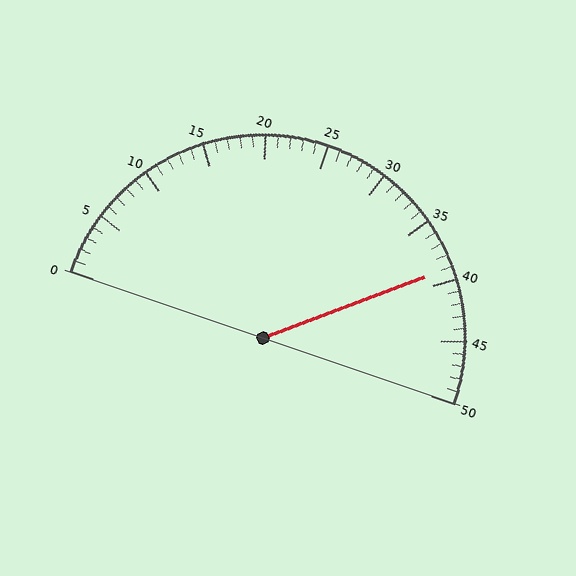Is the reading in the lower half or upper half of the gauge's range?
The reading is in the upper half of the range (0 to 50).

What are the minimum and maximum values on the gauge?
The gauge ranges from 0 to 50.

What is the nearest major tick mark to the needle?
The nearest major tick mark is 40.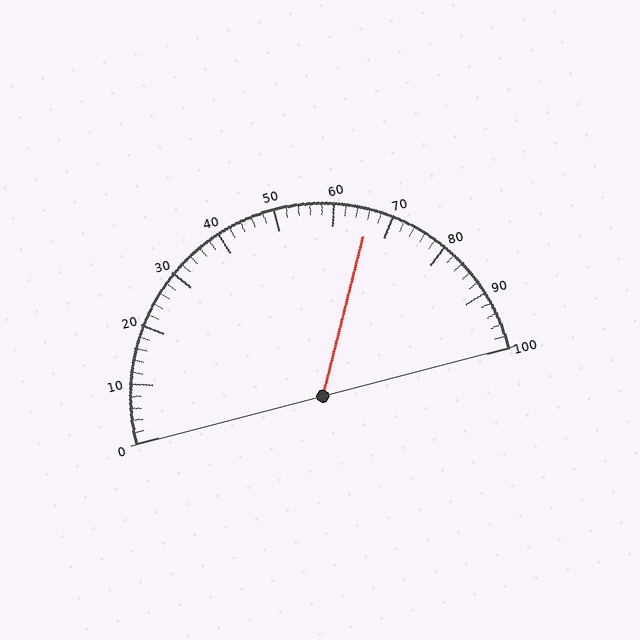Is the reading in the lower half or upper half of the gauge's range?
The reading is in the upper half of the range (0 to 100).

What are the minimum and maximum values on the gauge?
The gauge ranges from 0 to 100.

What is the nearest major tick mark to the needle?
The nearest major tick mark is 70.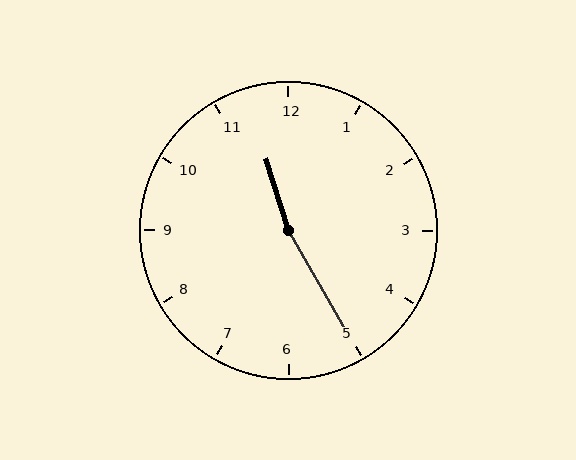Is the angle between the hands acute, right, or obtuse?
It is obtuse.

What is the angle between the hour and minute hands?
Approximately 168 degrees.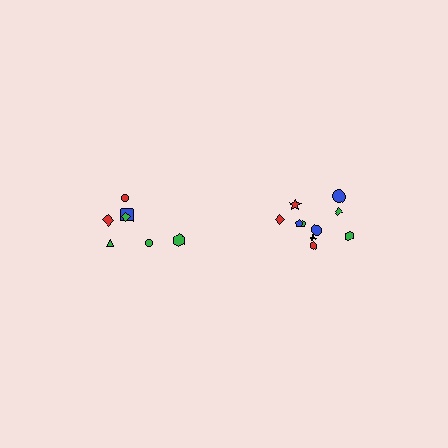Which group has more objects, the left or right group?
The right group.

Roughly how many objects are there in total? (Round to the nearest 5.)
Roughly 15 objects in total.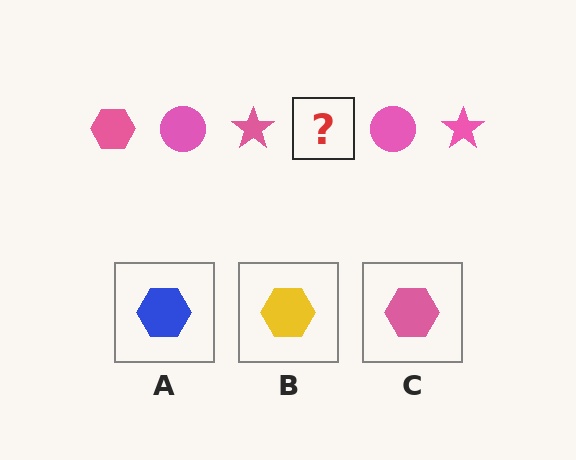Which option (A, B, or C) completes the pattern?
C.